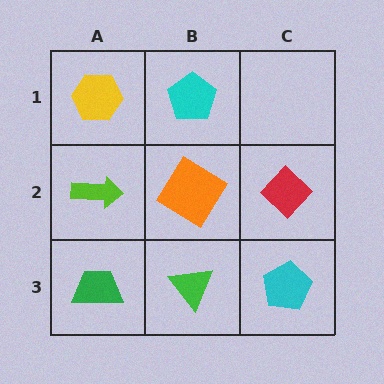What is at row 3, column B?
A green triangle.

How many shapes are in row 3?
3 shapes.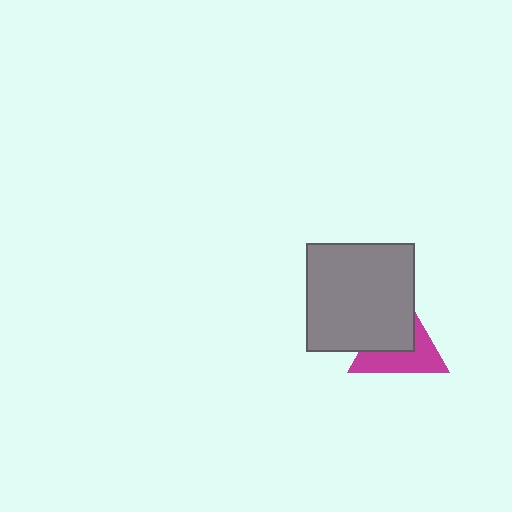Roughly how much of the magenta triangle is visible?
About half of it is visible (roughly 52%).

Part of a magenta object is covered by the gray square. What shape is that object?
It is a triangle.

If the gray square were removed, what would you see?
You would see the complete magenta triangle.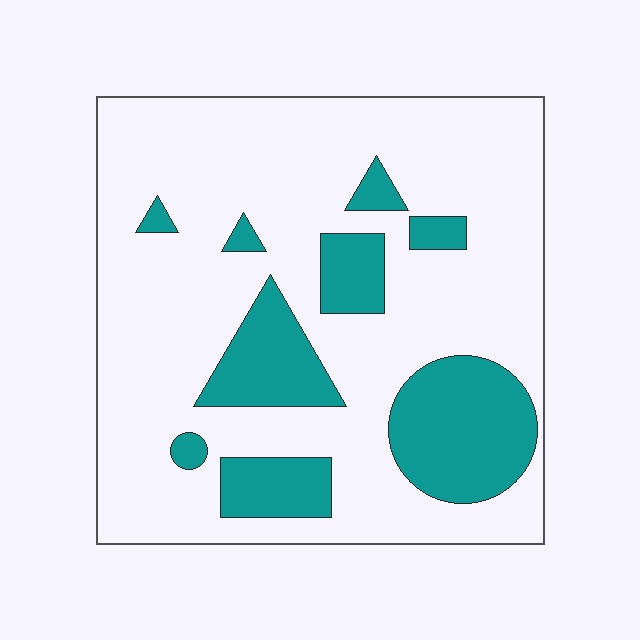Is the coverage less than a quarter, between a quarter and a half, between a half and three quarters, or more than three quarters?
Less than a quarter.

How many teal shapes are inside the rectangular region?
9.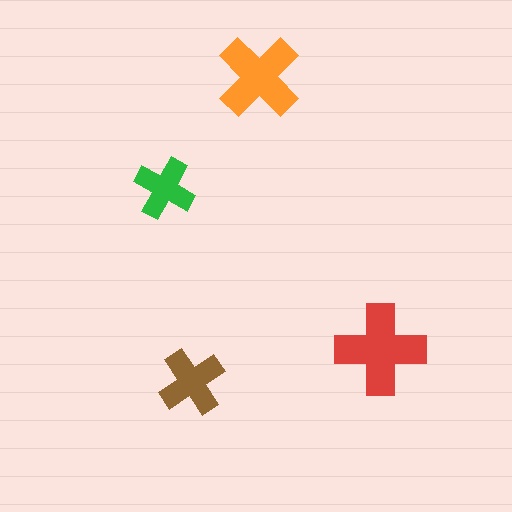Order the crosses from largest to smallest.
the red one, the orange one, the brown one, the green one.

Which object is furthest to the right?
The red cross is rightmost.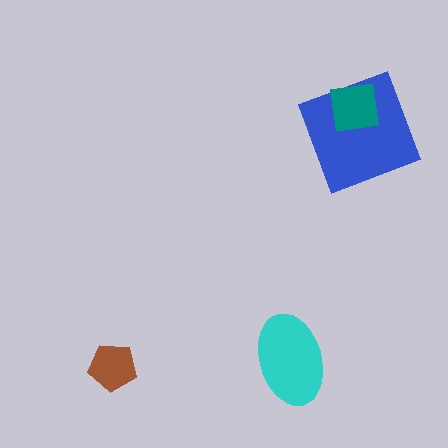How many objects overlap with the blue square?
1 object overlaps with the blue square.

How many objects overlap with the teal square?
1 object overlaps with the teal square.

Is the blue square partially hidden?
Yes, it is partially covered by another shape.